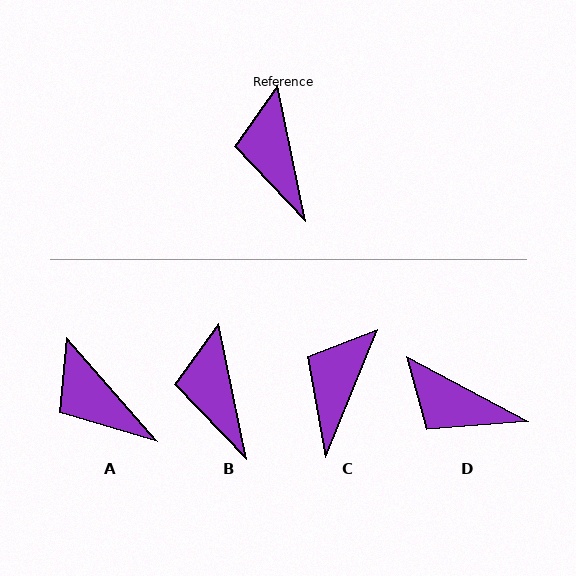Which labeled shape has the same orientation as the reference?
B.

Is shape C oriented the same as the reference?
No, it is off by about 34 degrees.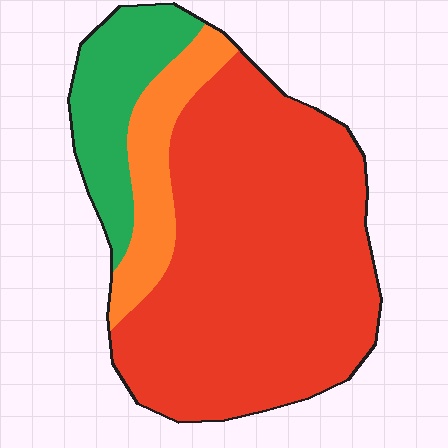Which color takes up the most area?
Red, at roughly 70%.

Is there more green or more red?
Red.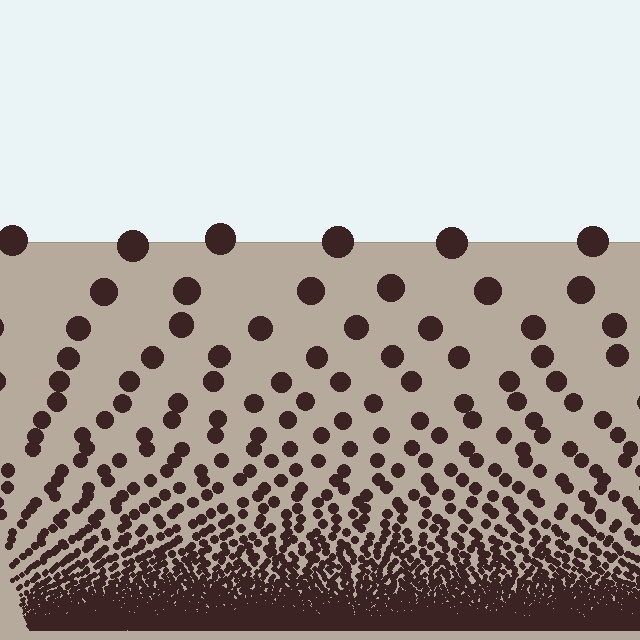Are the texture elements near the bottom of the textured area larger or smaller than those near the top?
Smaller. The gradient is inverted — elements near the bottom are smaller and denser.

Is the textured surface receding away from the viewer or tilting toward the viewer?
The surface appears to tilt toward the viewer. Texture elements get larger and sparser toward the top.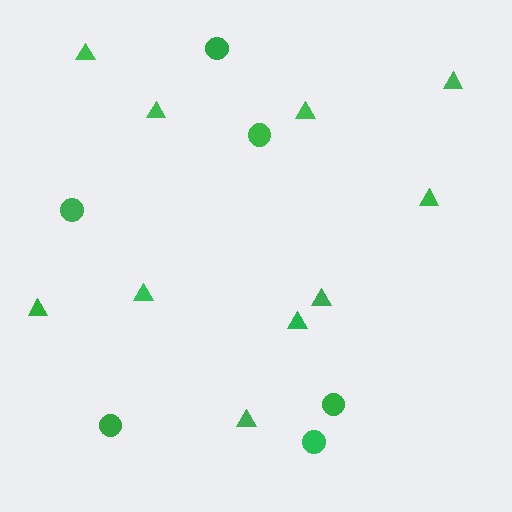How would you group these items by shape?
There are 2 groups: one group of triangles (10) and one group of circles (6).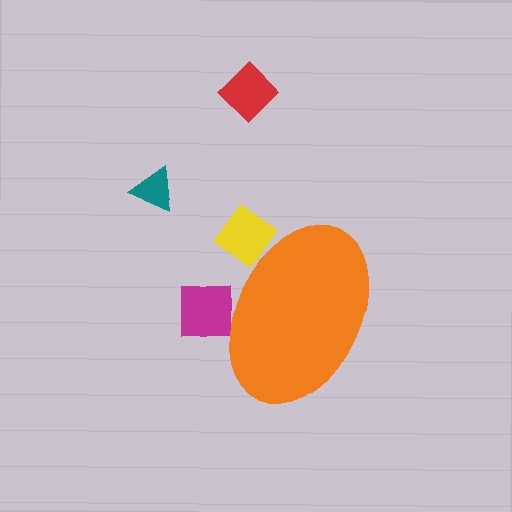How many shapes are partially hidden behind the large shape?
2 shapes are partially hidden.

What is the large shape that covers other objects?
An orange ellipse.